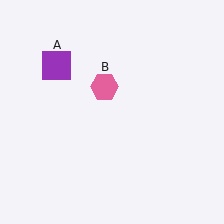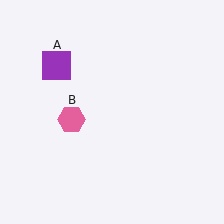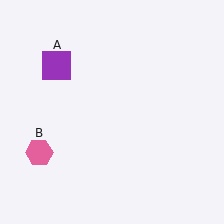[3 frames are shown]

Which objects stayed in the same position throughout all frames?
Purple square (object A) remained stationary.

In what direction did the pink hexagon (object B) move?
The pink hexagon (object B) moved down and to the left.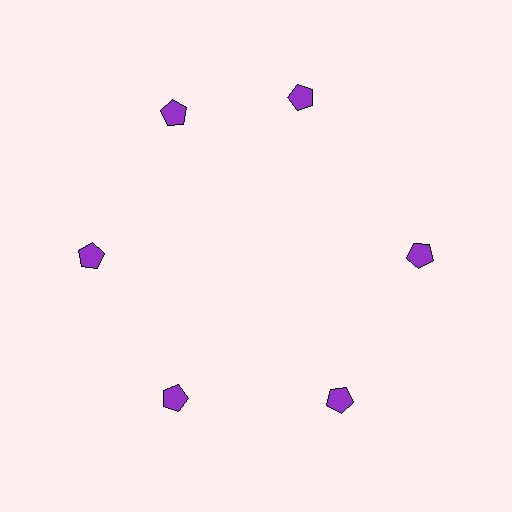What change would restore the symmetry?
The symmetry would be restored by rotating it back into even spacing with its neighbors so that all 6 pentagons sit at equal angles and equal distance from the center.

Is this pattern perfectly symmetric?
No. The 6 purple pentagons are arranged in a ring, but one element near the 1 o'clock position is rotated out of alignment along the ring, breaking the 6-fold rotational symmetry.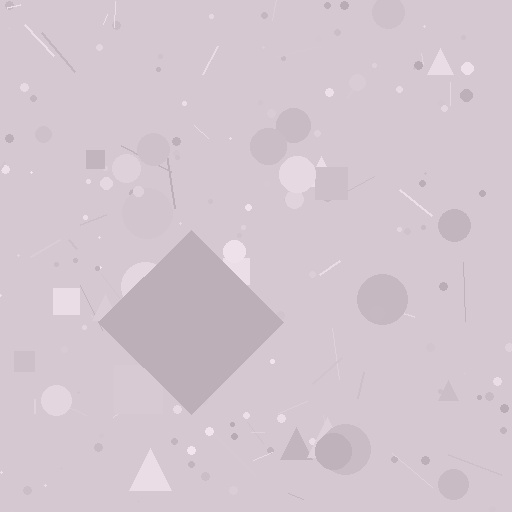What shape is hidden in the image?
A diamond is hidden in the image.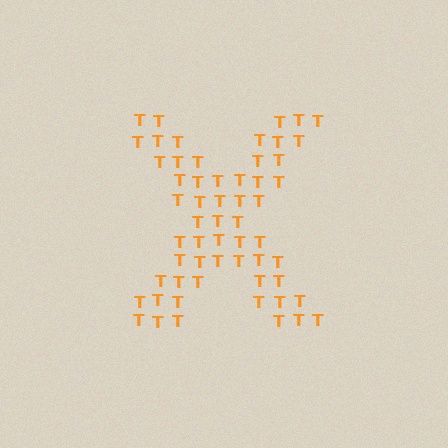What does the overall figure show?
The overall figure shows the letter X.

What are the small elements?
The small elements are letter T's.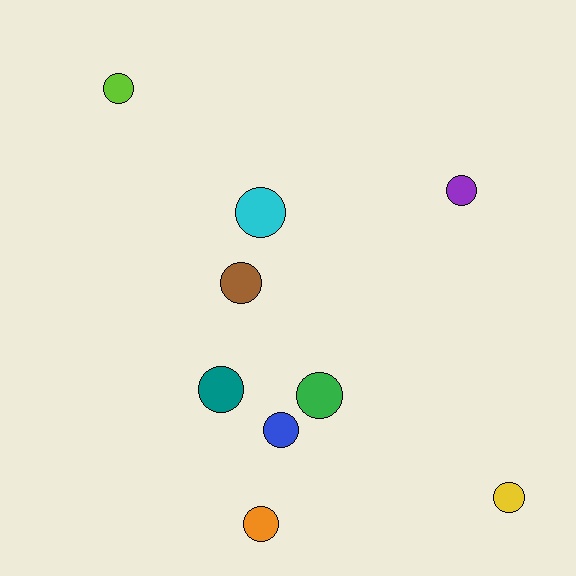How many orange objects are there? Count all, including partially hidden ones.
There is 1 orange object.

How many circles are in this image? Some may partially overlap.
There are 9 circles.